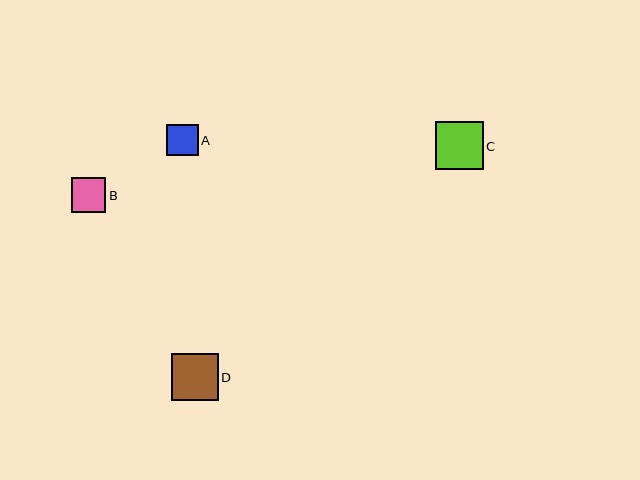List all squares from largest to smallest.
From largest to smallest: C, D, B, A.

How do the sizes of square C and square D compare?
Square C and square D are approximately the same size.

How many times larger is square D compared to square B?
Square D is approximately 1.3 times the size of square B.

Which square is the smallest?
Square A is the smallest with a size of approximately 32 pixels.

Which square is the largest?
Square C is the largest with a size of approximately 48 pixels.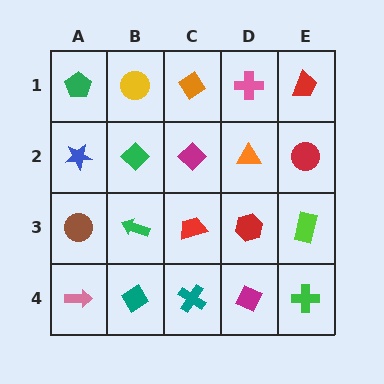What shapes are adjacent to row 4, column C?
A red trapezoid (row 3, column C), a teal diamond (row 4, column B), a magenta diamond (row 4, column D).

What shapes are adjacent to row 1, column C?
A magenta diamond (row 2, column C), a yellow circle (row 1, column B), a pink cross (row 1, column D).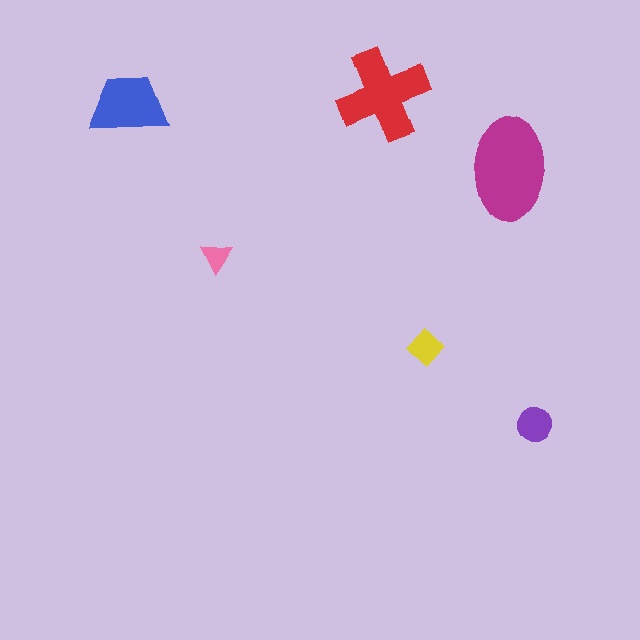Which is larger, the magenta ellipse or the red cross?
The magenta ellipse.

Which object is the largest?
The magenta ellipse.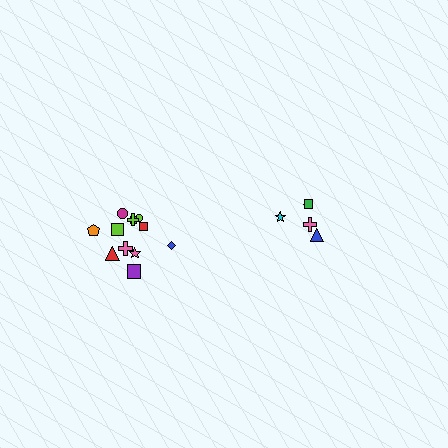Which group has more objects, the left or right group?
The left group.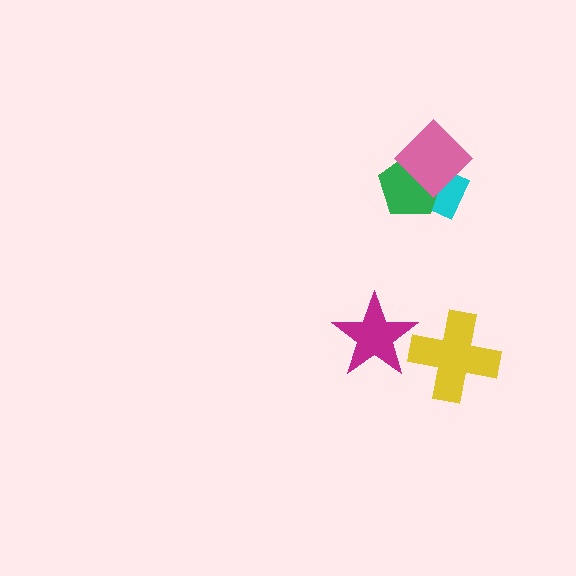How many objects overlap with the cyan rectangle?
2 objects overlap with the cyan rectangle.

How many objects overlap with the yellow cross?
0 objects overlap with the yellow cross.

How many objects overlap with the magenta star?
0 objects overlap with the magenta star.